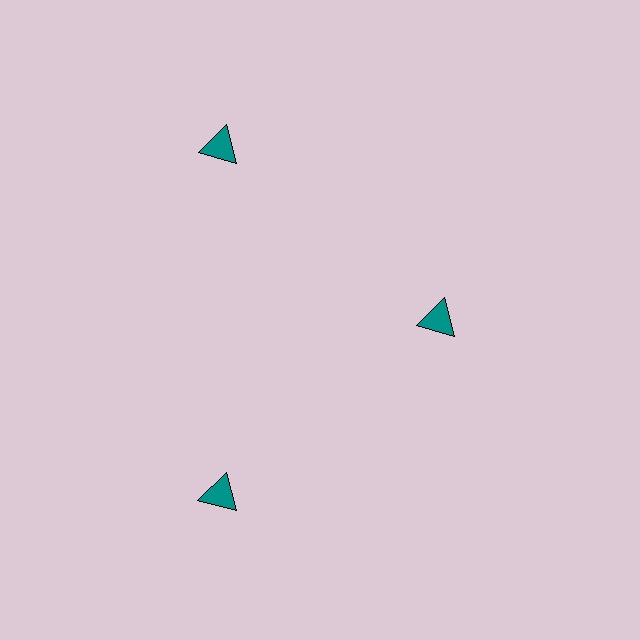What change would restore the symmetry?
The symmetry would be restored by moving it outward, back onto the ring so that all 3 triangles sit at equal angles and equal distance from the center.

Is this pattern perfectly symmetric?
No. The 3 teal triangles are arranged in a ring, but one element near the 3 o'clock position is pulled inward toward the center, breaking the 3-fold rotational symmetry.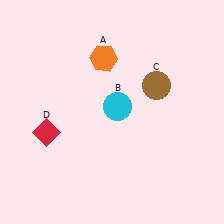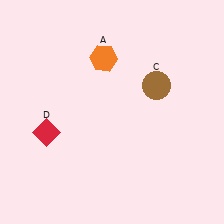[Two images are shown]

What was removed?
The cyan circle (B) was removed in Image 2.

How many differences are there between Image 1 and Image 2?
There is 1 difference between the two images.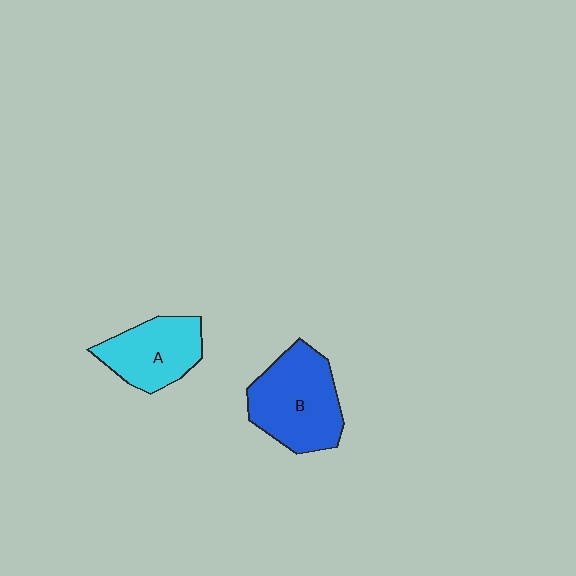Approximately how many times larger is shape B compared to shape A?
Approximately 1.3 times.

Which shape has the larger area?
Shape B (blue).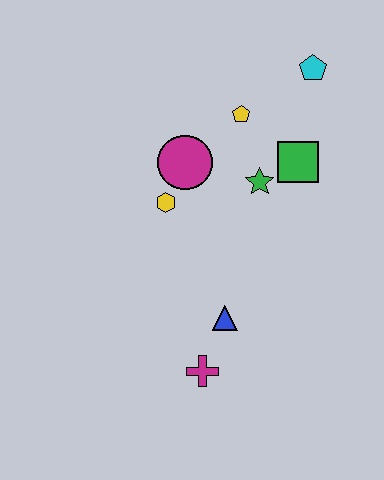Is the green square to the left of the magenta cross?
No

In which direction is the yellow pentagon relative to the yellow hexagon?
The yellow pentagon is above the yellow hexagon.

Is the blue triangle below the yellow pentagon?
Yes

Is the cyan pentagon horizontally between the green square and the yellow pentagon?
No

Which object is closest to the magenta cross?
The blue triangle is closest to the magenta cross.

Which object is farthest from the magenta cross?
The cyan pentagon is farthest from the magenta cross.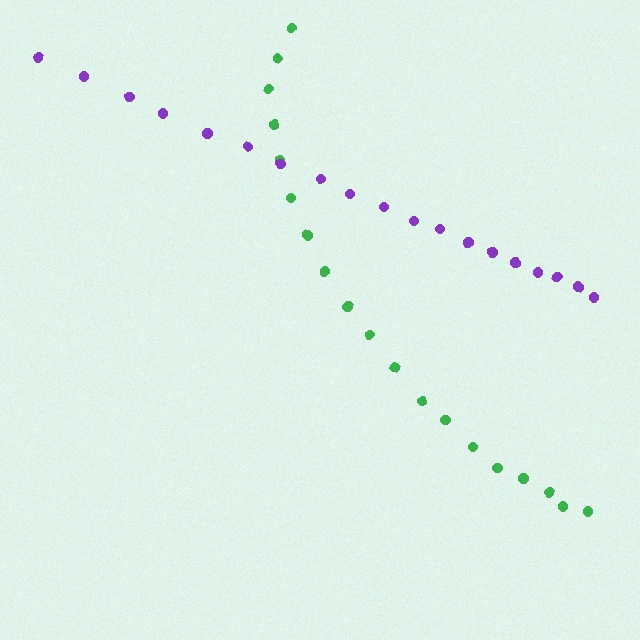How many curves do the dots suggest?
There are 2 distinct paths.